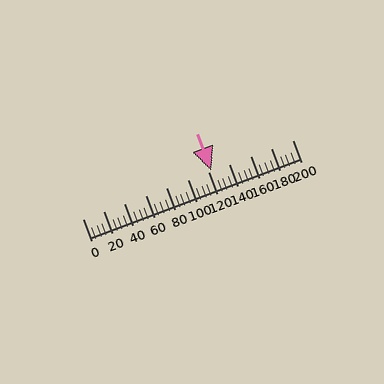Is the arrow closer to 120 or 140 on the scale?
The arrow is closer to 120.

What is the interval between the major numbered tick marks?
The major tick marks are spaced 20 units apart.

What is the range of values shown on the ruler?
The ruler shows values from 0 to 200.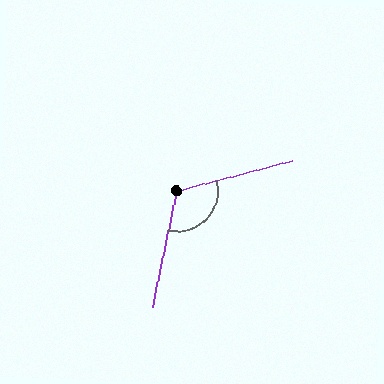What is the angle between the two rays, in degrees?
Approximately 116 degrees.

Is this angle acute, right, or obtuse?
It is obtuse.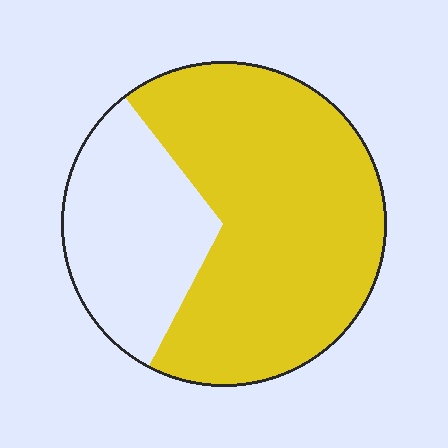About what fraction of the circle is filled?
About two thirds (2/3).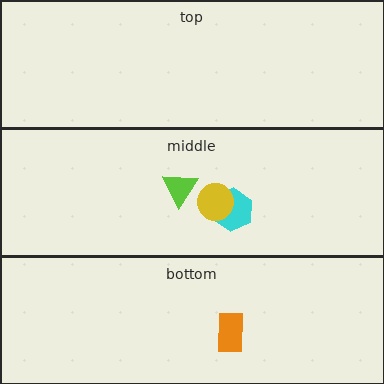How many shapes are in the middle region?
3.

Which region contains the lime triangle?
The middle region.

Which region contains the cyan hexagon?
The middle region.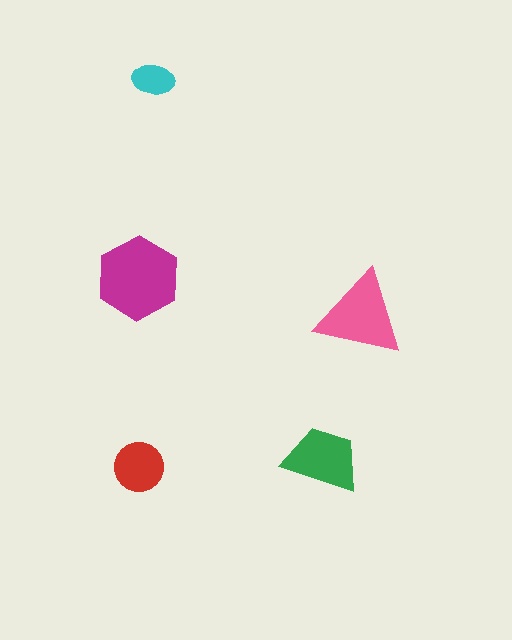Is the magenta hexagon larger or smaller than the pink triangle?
Larger.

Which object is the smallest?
The cyan ellipse.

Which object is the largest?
The magenta hexagon.